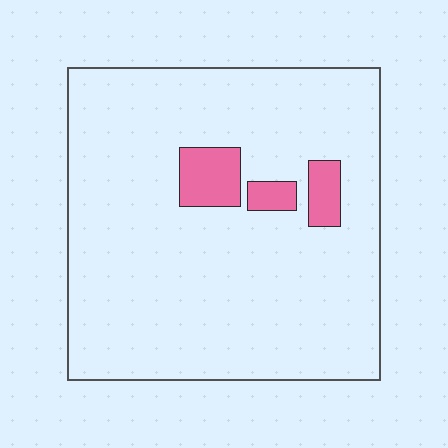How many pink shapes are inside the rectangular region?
3.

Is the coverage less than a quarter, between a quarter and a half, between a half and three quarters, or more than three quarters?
Less than a quarter.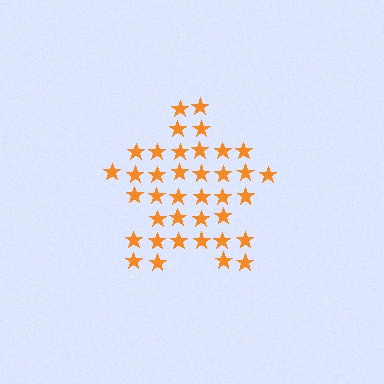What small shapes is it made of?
It is made of small stars.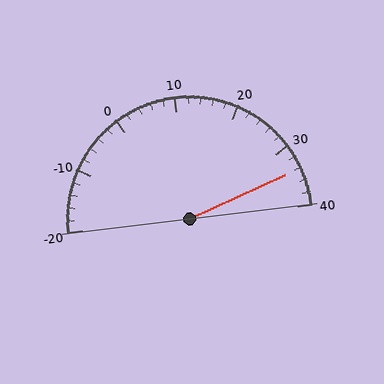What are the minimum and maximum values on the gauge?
The gauge ranges from -20 to 40.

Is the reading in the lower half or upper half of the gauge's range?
The reading is in the upper half of the range (-20 to 40).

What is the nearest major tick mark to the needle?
The nearest major tick mark is 30.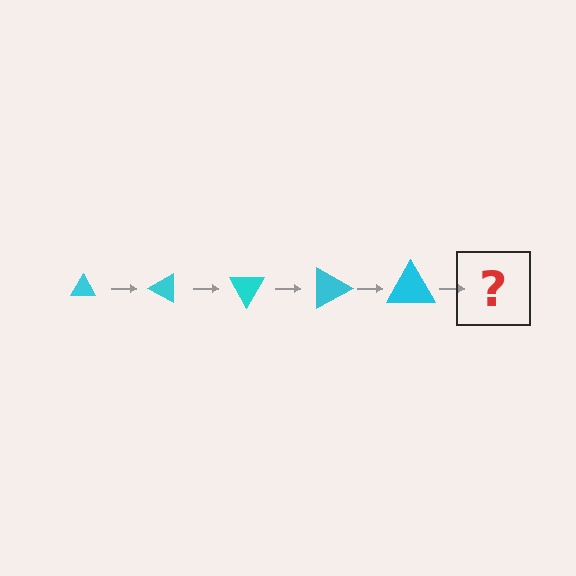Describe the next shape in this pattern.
It should be a triangle, larger than the previous one and rotated 150 degrees from the start.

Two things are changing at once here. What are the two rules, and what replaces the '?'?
The two rules are that the triangle grows larger each step and it rotates 30 degrees each step. The '?' should be a triangle, larger than the previous one and rotated 150 degrees from the start.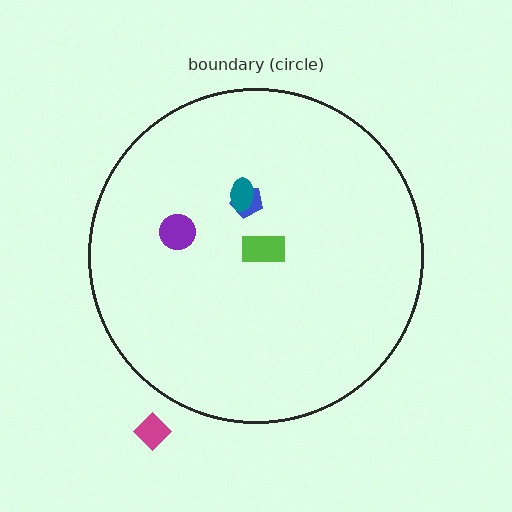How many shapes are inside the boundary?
4 inside, 1 outside.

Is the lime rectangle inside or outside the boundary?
Inside.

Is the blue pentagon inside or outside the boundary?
Inside.